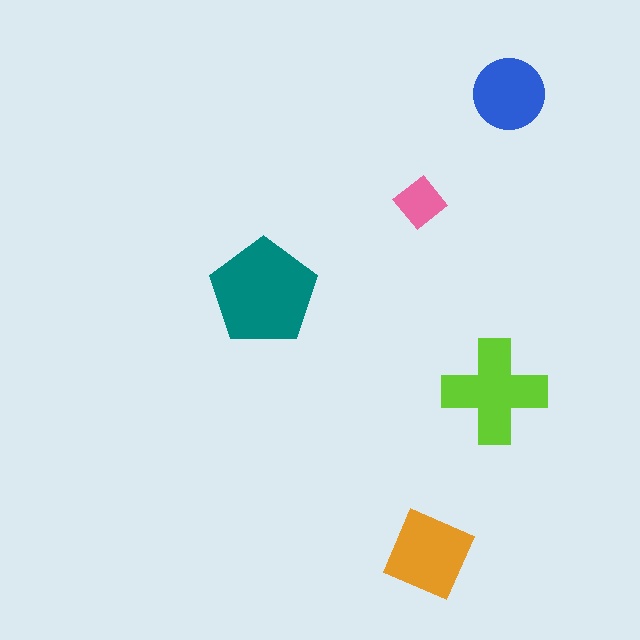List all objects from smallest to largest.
The pink diamond, the blue circle, the orange square, the lime cross, the teal pentagon.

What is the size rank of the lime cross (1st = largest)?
2nd.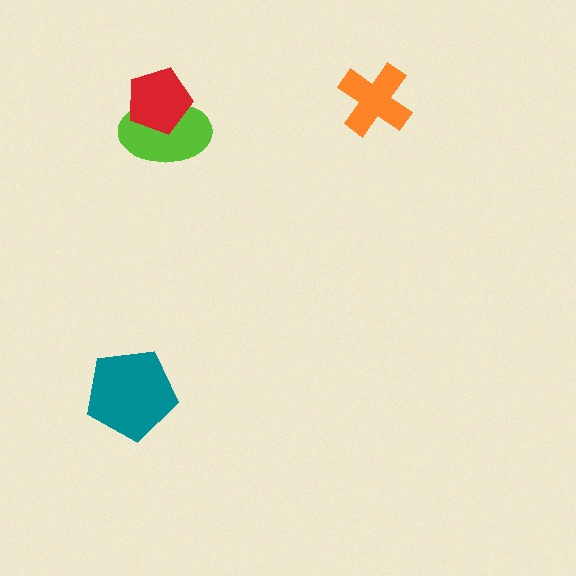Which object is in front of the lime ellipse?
The red pentagon is in front of the lime ellipse.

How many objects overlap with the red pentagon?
1 object overlaps with the red pentagon.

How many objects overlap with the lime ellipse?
1 object overlaps with the lime ellipse.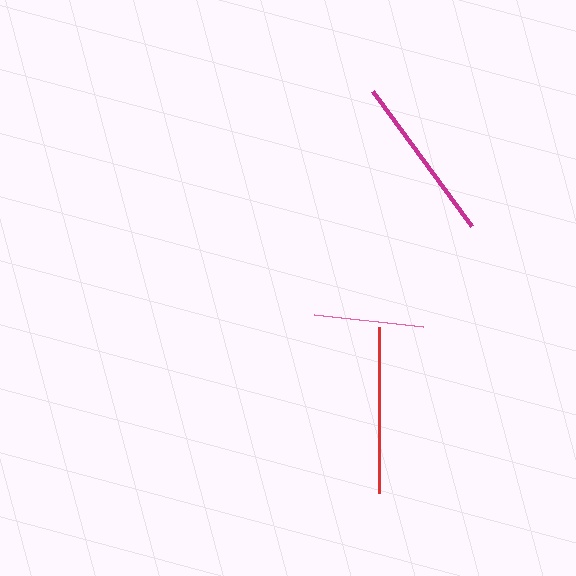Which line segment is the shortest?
The pink line is the shortest at approximately 110 pixels.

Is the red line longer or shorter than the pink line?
The red line is longer than the pink line.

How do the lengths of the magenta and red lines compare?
The magenta and red lines are approximately the same length.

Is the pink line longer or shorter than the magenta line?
The magenta line is longer than the pink line.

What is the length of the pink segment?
The pink segment is approximately 110 pixels long.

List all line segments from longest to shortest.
From longest to shortest: magenta, red, pink.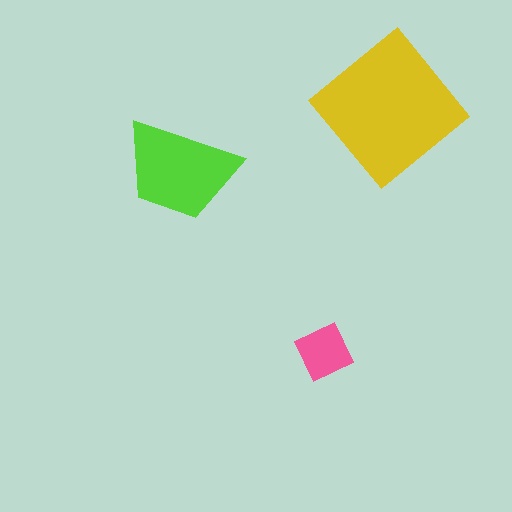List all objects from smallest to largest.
The pink diamond, the lime trapezoid, the yellow diamond.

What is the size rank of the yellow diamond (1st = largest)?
1st.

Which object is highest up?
The yellow diamond is topmost.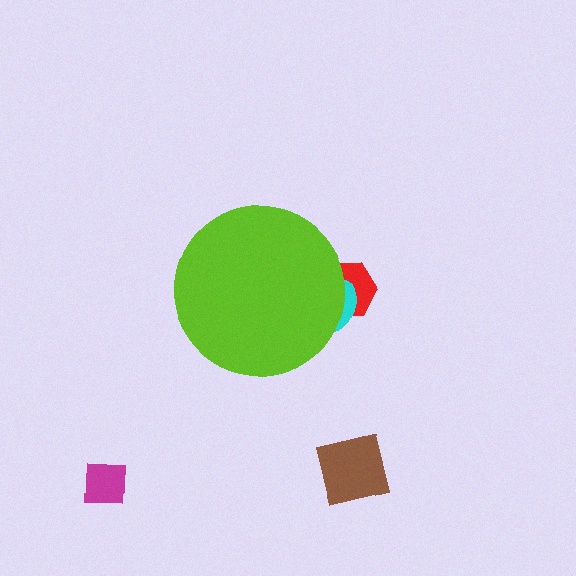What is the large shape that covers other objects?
A lime circle.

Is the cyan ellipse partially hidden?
Yes, the cyan ellipse is partially hidden behind the lime circle.